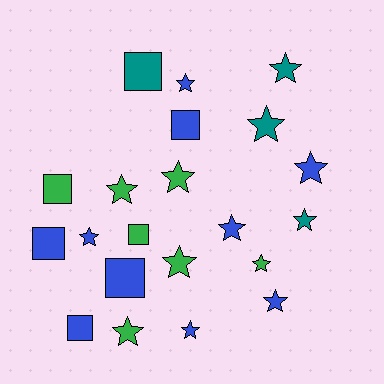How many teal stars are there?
There are 3 teal stars.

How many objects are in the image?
There are 21 objects.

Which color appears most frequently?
Blue, with 10 objects.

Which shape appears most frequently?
Star, with 14 objects.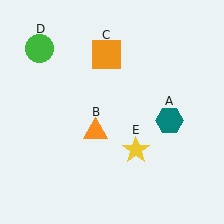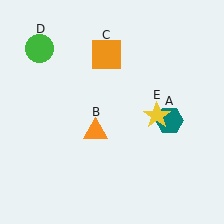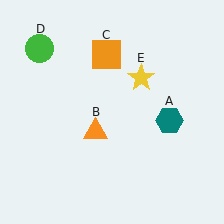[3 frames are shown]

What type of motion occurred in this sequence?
The yellow star (object E) rotated counterclockwise around the center of the scene.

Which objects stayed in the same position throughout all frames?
Teal hexagon (object A) and orange triangle (object B) and orange square (object C) and green circle (object D) remained stationary.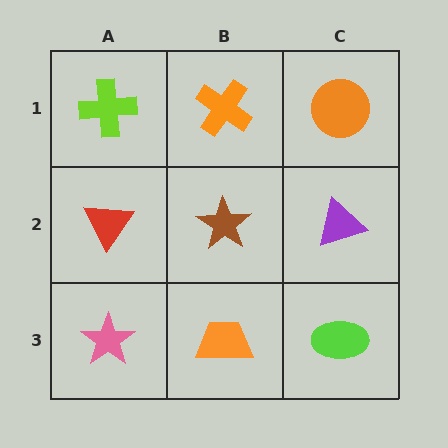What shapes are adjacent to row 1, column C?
A purple triangle (row 2, column C), an orange cross (row 1, column B).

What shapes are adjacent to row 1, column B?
A brown star (row 2, column B), a lime cross (row 1, column A), an orange circle (row 1, column C).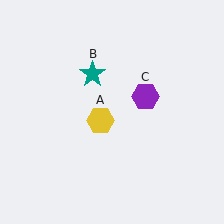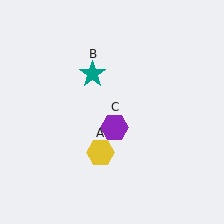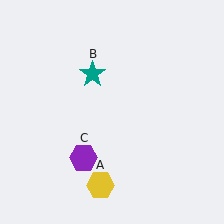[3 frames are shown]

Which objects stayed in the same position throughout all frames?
Teal star (object B) remained stationary.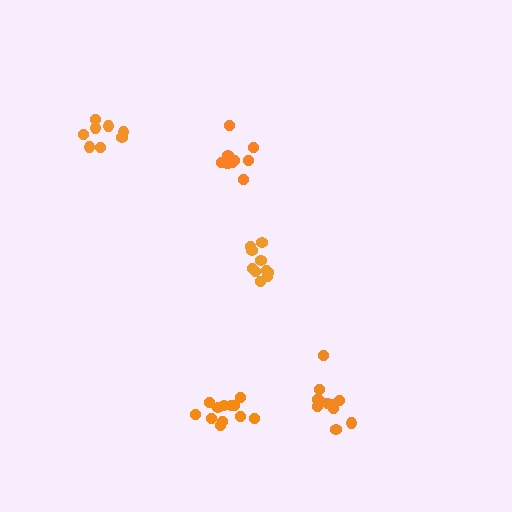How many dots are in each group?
Group 1: 8 dots, Group 2: 9 dots, Group 3: 12 dots, Group 4: 10 dots, Group 5: 11 dots (50 total).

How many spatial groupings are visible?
There are 5 spatial groupings.